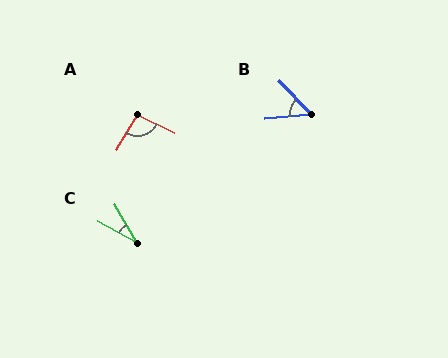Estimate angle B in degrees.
Approximately 51 degrees.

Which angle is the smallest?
C, at approximately 30 degrees.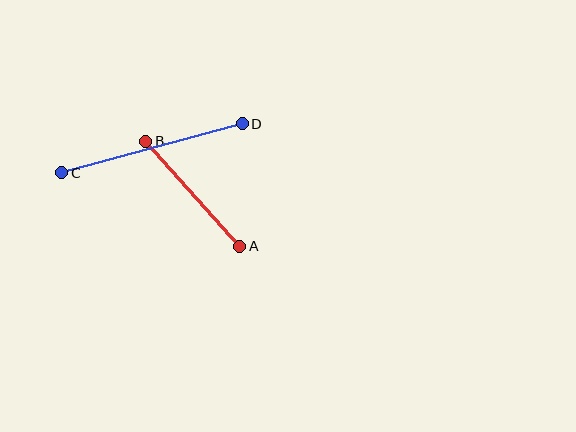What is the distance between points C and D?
The distance is approximately 187 pixels.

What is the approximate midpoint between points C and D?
The midpoint is at approximately (152, 148) pixels.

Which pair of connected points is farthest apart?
Points C and D are farthest apart.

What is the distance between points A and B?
The distance is approximately 141 pixels.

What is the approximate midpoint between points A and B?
The midpoint is at approximately (193, 194) pixels.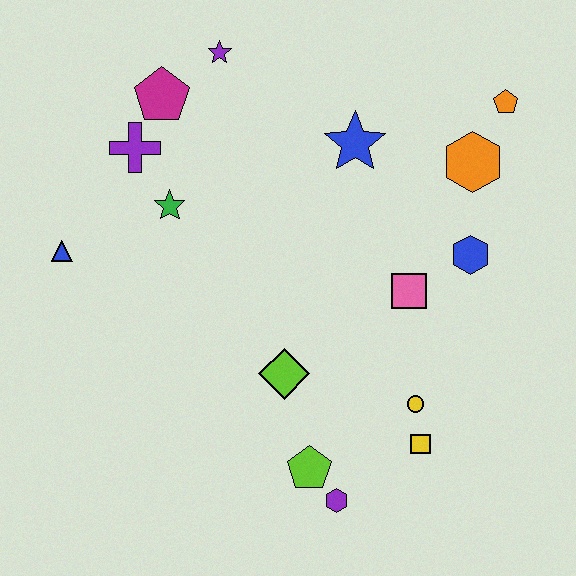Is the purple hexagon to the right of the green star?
Yes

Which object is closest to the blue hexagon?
The pink square is closest to the blue hexagon.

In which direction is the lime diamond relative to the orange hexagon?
The lime diamond is below the orange hexagon.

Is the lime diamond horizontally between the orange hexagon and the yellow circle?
No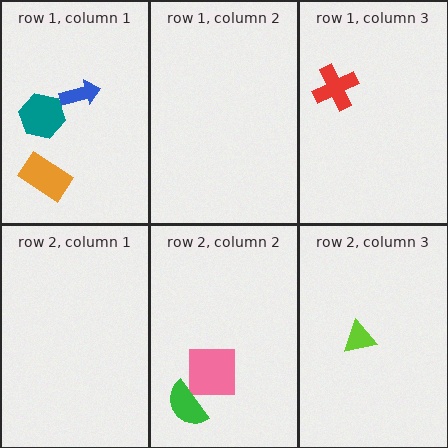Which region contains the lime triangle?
The row 2, column 3 region.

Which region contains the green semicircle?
The row 2, column 2 region.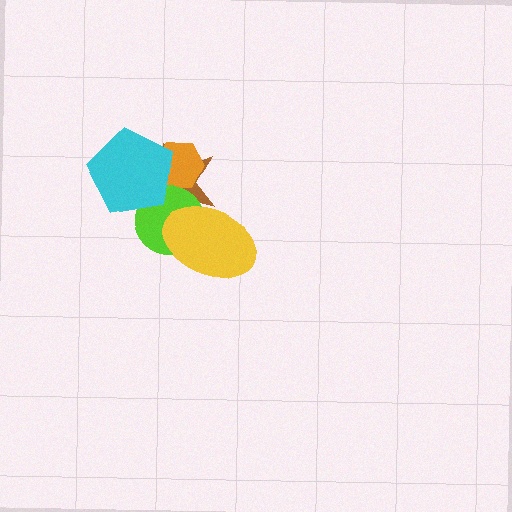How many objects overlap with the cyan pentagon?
3 objects overlap with the cyan pentagon.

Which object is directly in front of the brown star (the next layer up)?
The orange hexagon is directly in front of the brown star.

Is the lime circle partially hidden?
Yes, it is partially covered by another shape.